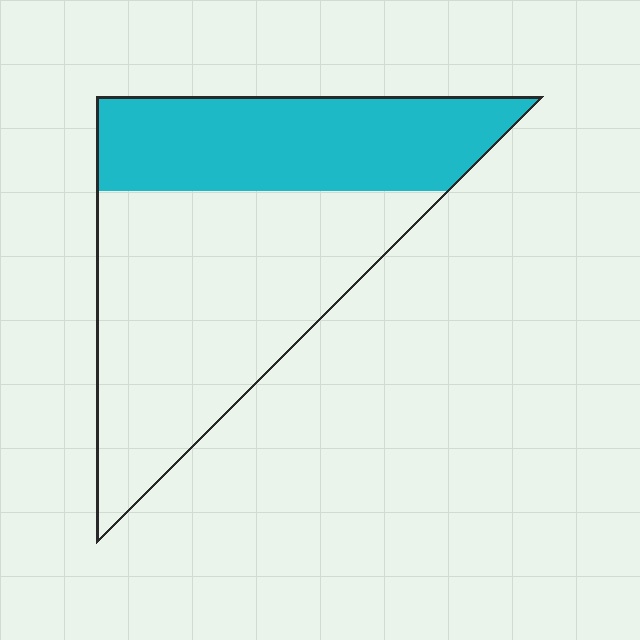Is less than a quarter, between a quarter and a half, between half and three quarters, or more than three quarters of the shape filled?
Between a quarter and a half.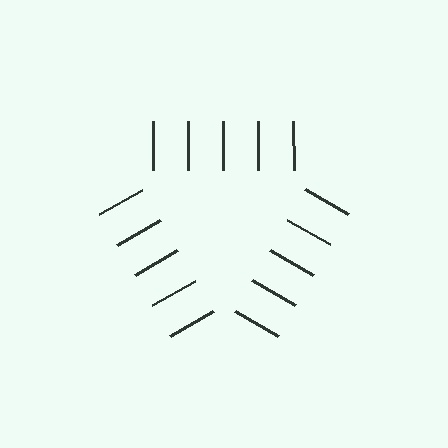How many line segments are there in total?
15 — 5 along each of the 3 edges.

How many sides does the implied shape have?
3 sides — the line-ends trace a triangle.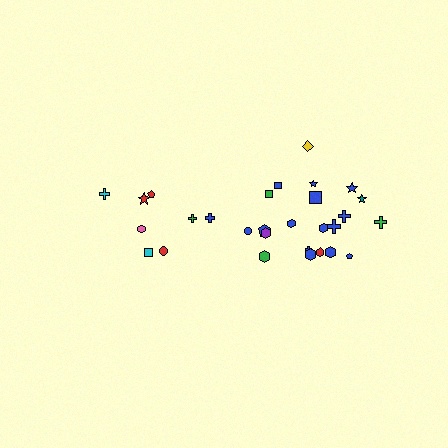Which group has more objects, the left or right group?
The right group.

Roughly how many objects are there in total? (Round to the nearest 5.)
Roughly 30 objects in total.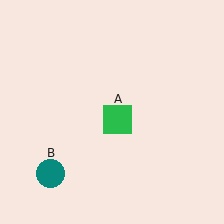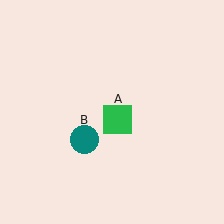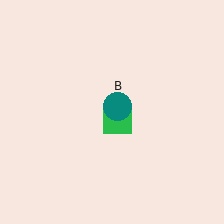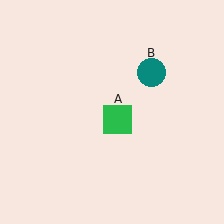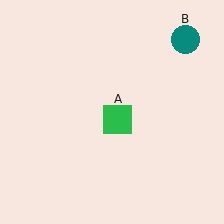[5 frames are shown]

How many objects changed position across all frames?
1 object changed position: teal circle (object B).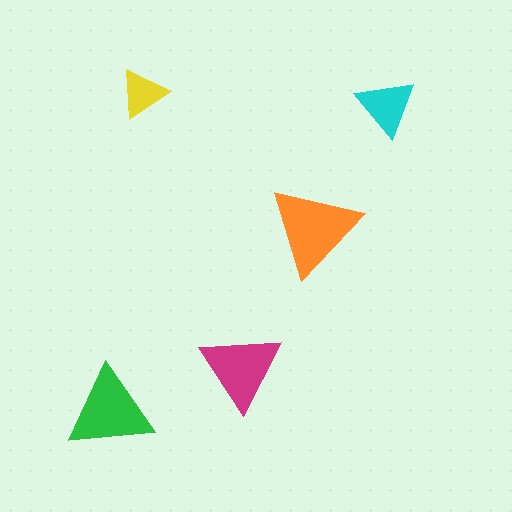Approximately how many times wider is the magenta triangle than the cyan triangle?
About 1.5 times wider.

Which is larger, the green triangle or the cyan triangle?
The green one.